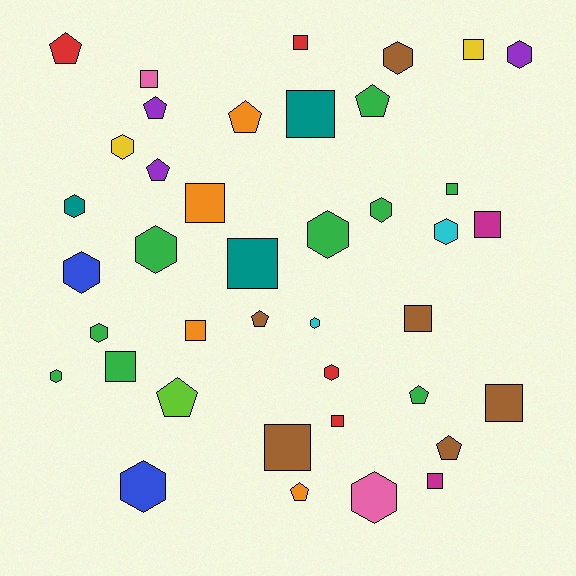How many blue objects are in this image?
There are 2 blue objects.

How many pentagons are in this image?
There are 10 pentagons.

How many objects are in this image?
There are 40 objects.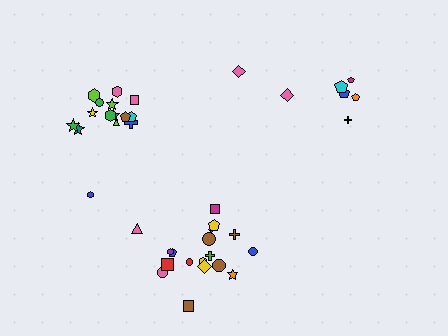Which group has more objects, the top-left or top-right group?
The top-left group.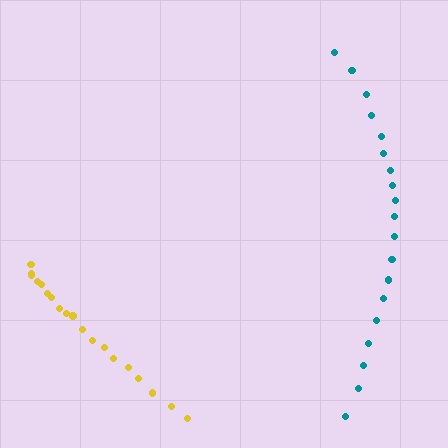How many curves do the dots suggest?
There are 2 distinct paths.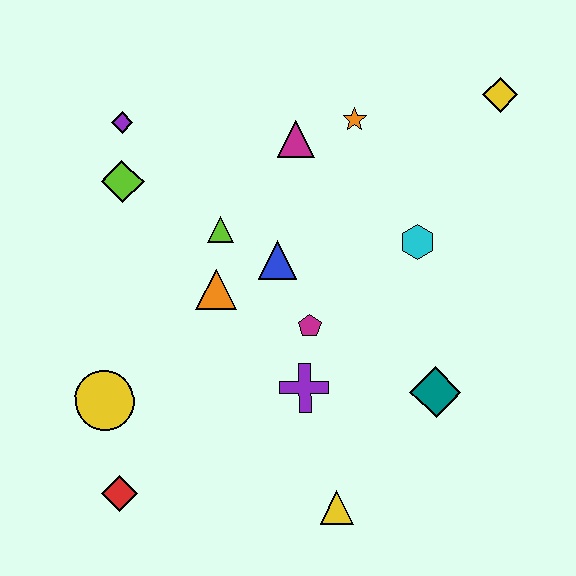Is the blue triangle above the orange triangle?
Yes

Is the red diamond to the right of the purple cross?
No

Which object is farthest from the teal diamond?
The purple diamond is farthest from the teal diamond.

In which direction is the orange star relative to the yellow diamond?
The orange star is to the left of the yellow diamond.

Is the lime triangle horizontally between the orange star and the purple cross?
No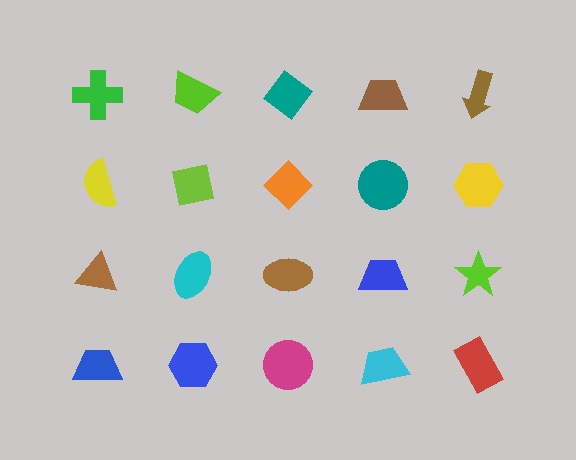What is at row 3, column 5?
A lime star.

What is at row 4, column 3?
A magenta circle.